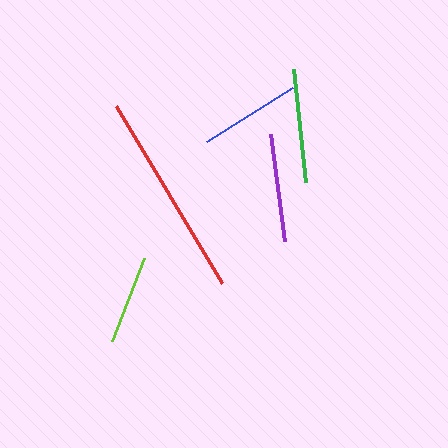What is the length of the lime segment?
The lime segment is approximately 89 pixels long.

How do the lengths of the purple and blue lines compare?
The purple and blue lines are approximately the same length.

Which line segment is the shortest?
The lime line is the shortest at approximately 89 pixels.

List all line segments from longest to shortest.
From longest to shortest: red, green, purple, blue, lime.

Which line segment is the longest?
The red line is the longest at approximately 207 pixels.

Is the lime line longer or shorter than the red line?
The red line is longer than the lime line.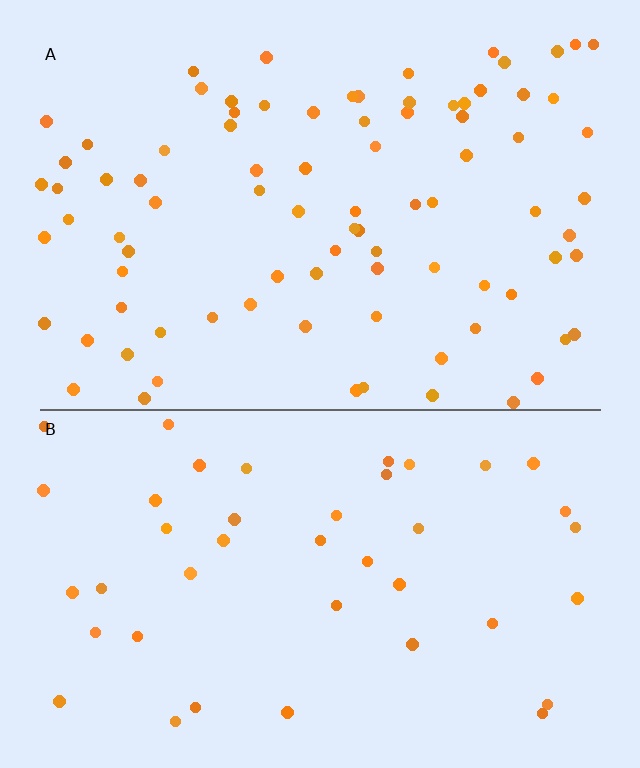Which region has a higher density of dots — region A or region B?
A (the top).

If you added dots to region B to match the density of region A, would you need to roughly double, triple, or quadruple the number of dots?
Approximately double.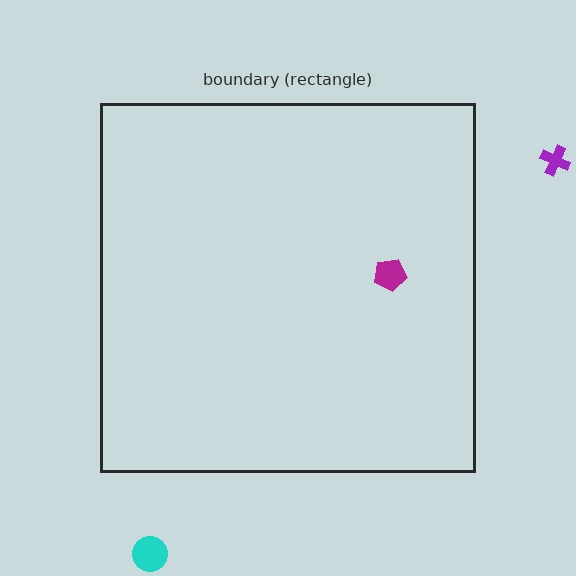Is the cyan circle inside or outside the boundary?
Outside.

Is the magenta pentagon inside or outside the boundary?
Inside.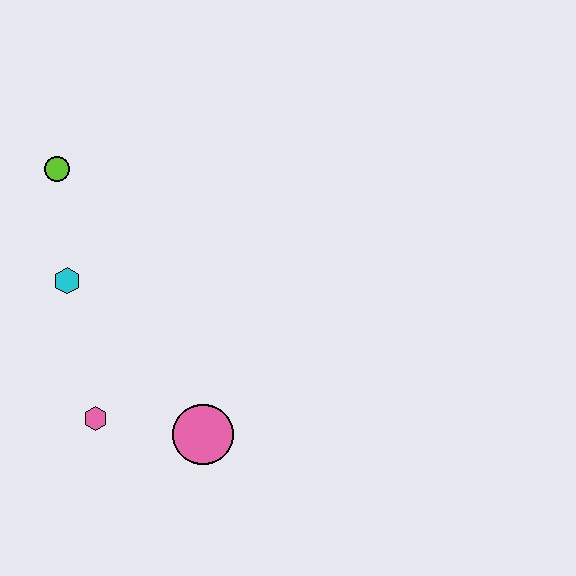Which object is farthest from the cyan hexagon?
The pink circle is farthest from the cyan hexagon.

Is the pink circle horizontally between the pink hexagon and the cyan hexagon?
No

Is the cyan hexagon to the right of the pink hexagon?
No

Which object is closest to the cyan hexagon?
The lime circle is closest to the cyan hexagon.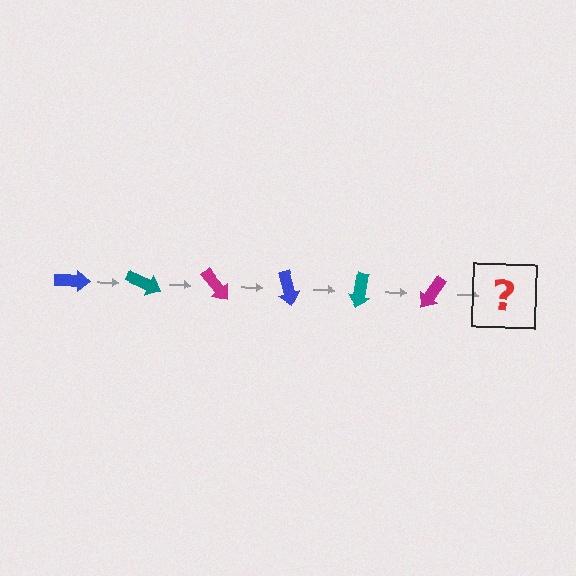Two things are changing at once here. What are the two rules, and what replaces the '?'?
The two rules are that it rotates 25 degrees each step and the color cycles through blue, teal, and magenta. The '?' should be a blue arrow, rotated 150 degrees from the start.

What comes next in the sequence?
The next element should be a blue arrow, rotated 150 degrees from the start.